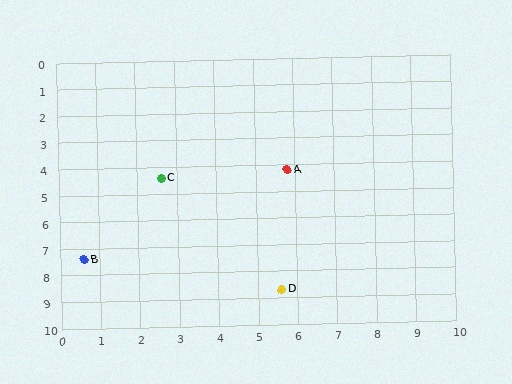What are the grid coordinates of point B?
Point B is at approximately (0.6, 7.4).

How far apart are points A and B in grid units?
Points A and B are about 6.1 grid units apart.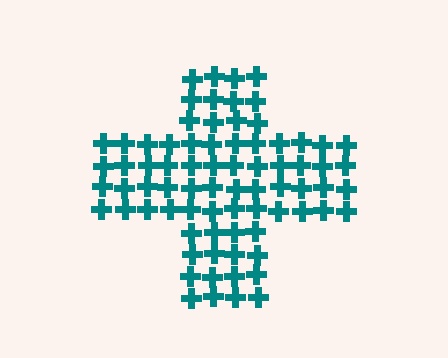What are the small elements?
The small elements are crosses.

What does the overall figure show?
The overall figure shows a cross.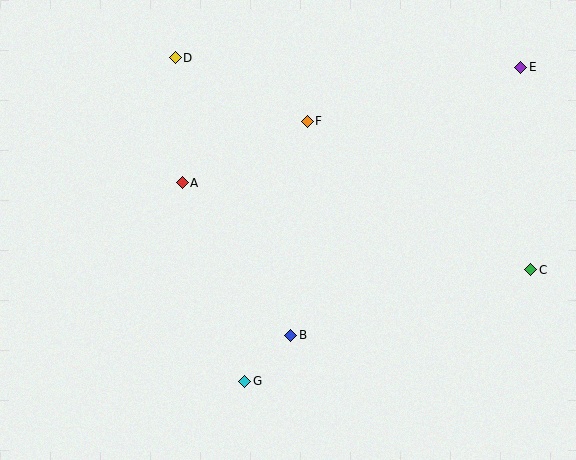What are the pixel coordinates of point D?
Point D is at (175, 58).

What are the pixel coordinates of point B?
Point B is at (291, 335).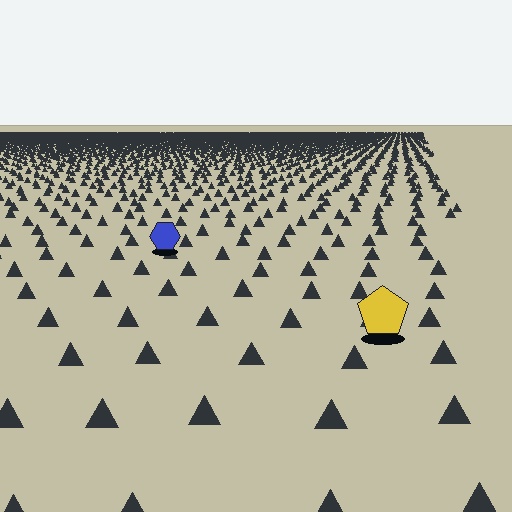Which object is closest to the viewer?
The yellow pentagon is closest. The texture marks near it are larger and more spread out.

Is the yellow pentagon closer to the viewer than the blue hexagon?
Yes. The yellow pentagon is closer — you can tell from the texture gradient: the ground texture is coarser near it.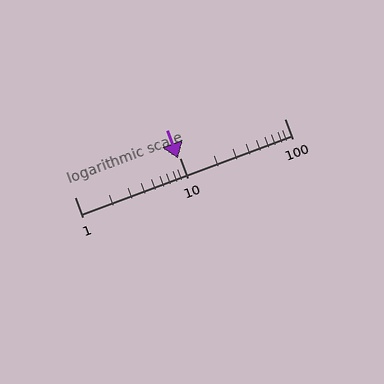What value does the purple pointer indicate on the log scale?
The pointer indicates approximately 9.7.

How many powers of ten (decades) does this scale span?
The scale spans 2 decades, from 1 to 100.